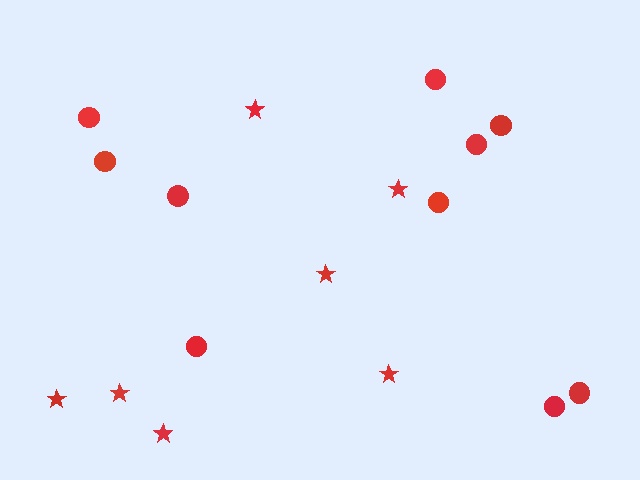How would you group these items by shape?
There are 2 groups: one group of circles (10) and one group of stars (7).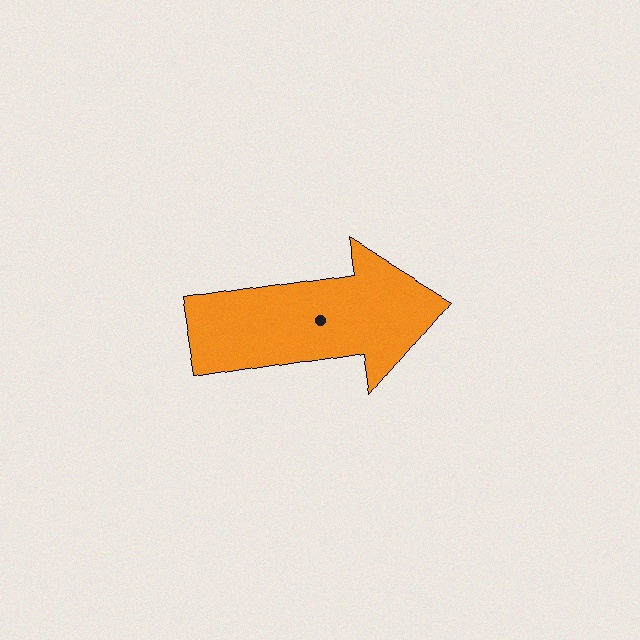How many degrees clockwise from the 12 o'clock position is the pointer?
Approximately 81 degrees.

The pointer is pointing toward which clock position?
Roughly 3 o'clock.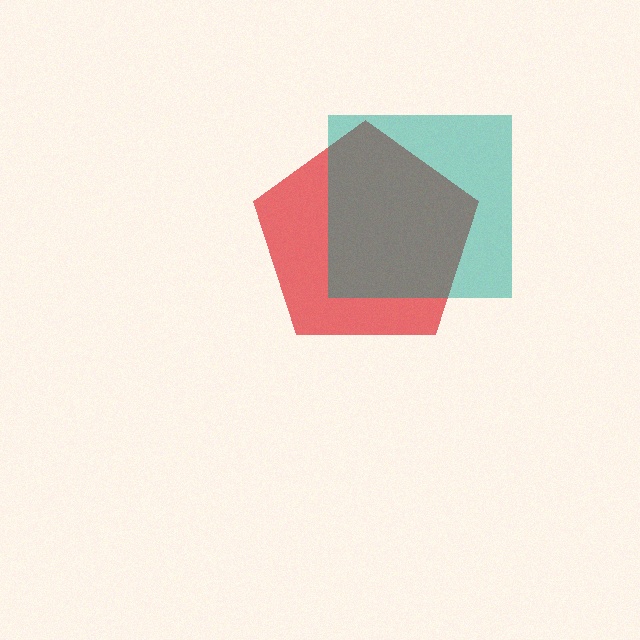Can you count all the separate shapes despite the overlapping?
Yes, there are 2 separate shapes.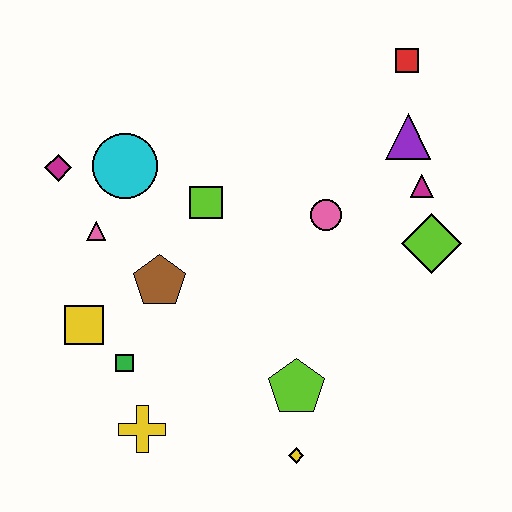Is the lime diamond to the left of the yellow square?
No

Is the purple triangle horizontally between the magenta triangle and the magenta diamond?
Yes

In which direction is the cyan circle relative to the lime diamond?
The cyan circle is to the left of the lime diamond.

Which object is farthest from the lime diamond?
The magenta diamond is farthest from the lime diamond.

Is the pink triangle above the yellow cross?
Yes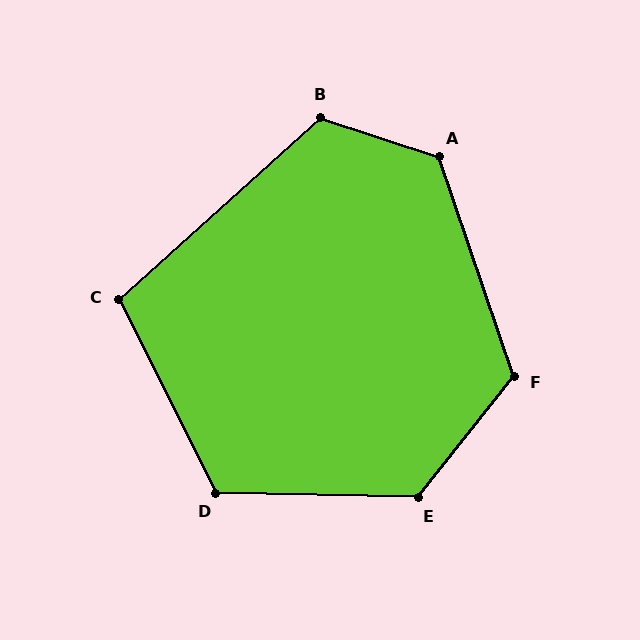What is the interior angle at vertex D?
Approximately 118 degrees (obtuse).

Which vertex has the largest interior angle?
E, at approximately 128 degrees.